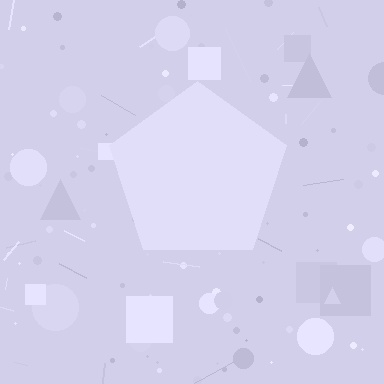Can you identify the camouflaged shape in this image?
The camouflaged shape is a pentagon.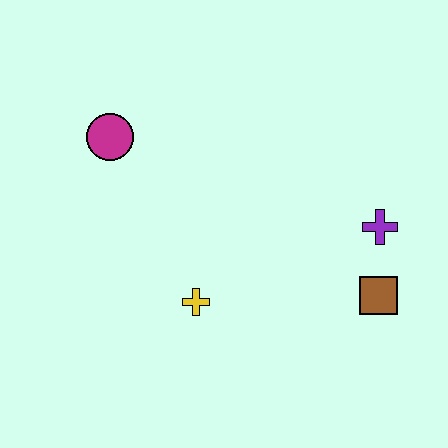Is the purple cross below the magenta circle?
Yes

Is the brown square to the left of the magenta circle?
No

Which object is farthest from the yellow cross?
The purple cross is farthest from the yellow cross.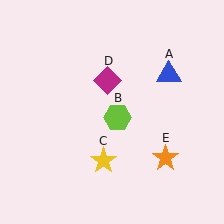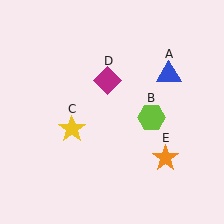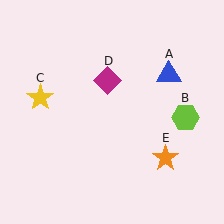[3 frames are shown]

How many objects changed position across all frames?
2 objects changed position: lime hexagon (object B), yellow star (object C).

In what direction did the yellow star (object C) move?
The yellow star (object C) moved up and to the left.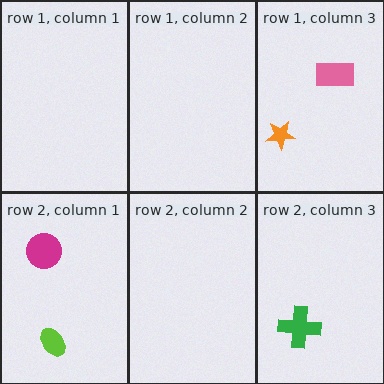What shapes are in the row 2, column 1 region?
The lime ellipse, the magenta circle.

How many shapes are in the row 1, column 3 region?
2.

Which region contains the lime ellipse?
The row 2, column 1 region.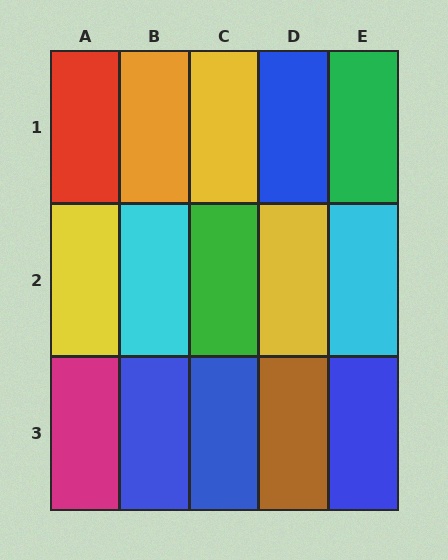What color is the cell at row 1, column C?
Yellow.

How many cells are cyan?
2 cells are cyan.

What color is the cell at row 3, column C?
Blue.